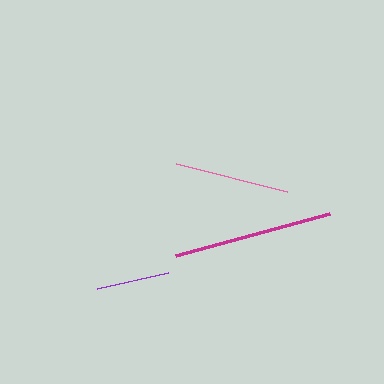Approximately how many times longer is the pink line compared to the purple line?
The pink line is approximately 1.6 times the length of the purple line.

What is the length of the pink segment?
The pink segment is approximately 114 pixels long.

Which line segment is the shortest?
The purple line is the shortest at approximately 73 pixels.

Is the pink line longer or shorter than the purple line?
The pink line is longer than the purple line.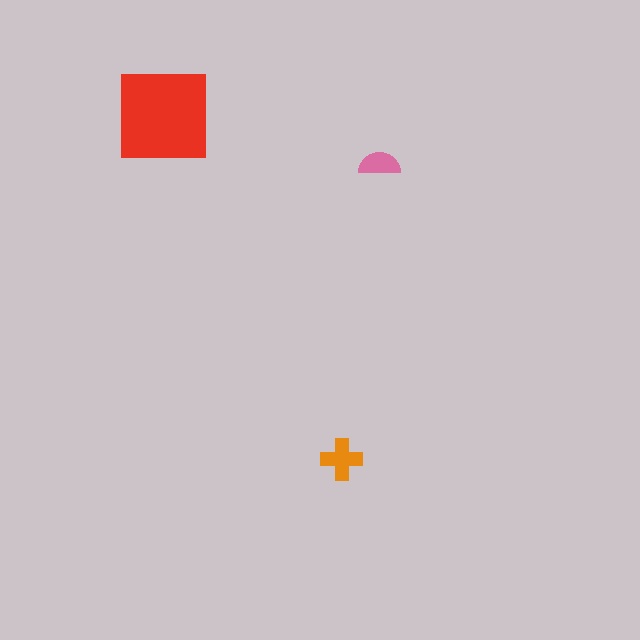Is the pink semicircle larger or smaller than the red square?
Smaller.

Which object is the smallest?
The pink semicircle.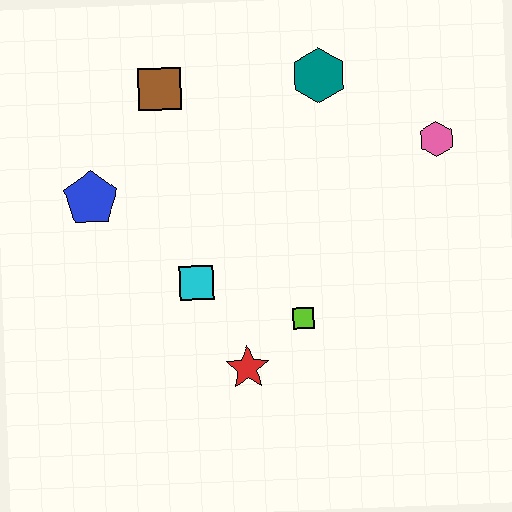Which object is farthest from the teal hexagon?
The red star is farthest from the teal hexagon.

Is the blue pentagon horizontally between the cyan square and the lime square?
No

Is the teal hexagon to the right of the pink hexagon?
No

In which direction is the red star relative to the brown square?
The red star is below the brown square.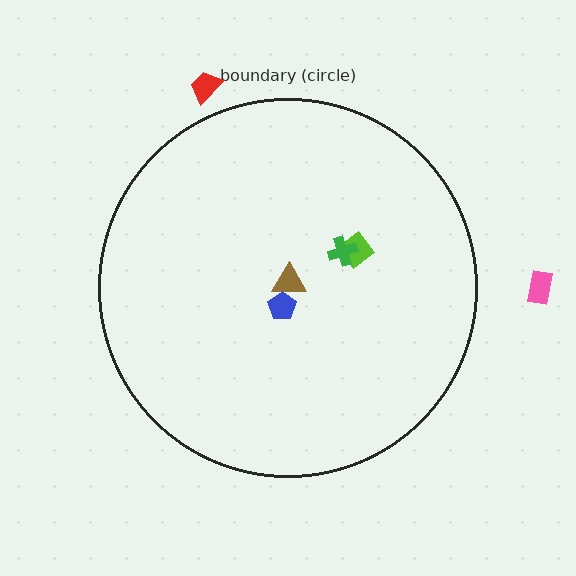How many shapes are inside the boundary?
4 inside, 2 outside.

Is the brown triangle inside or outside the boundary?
Inside.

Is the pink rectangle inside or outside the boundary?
Outside.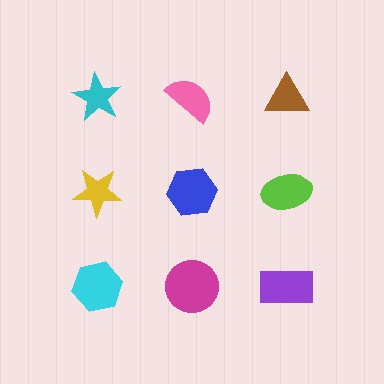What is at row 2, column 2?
A blue hexagon.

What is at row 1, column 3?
A brown triangle.